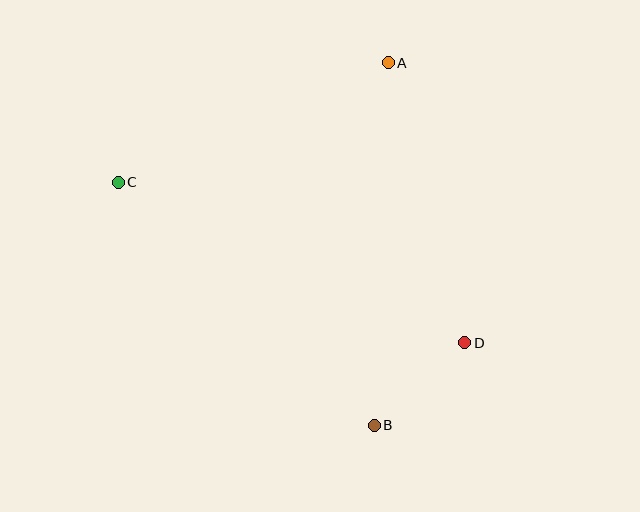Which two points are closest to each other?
Points B and D are closest to each other.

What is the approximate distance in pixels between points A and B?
The distance between A and B is approximately 362 pixels.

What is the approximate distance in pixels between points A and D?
The distance between A and D is approximately 290 pixels.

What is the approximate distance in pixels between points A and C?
The distance between A and C is approximately 295 pixels.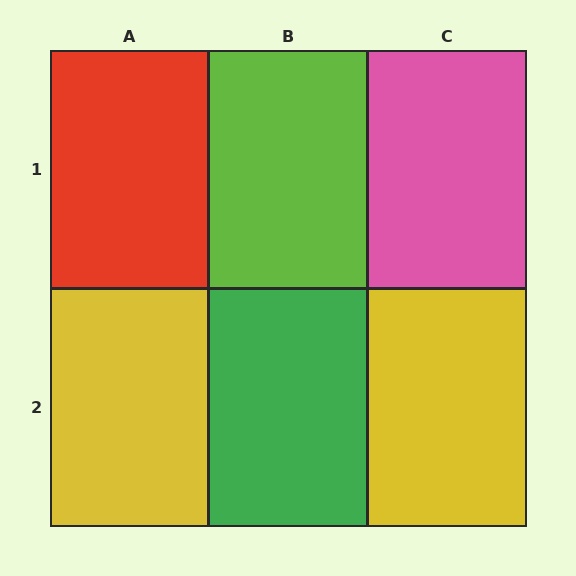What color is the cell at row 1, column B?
Lime.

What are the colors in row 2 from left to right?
Yellow, green, yellow.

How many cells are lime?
1 cell is lime.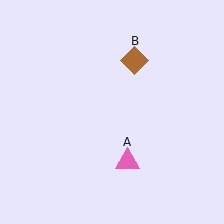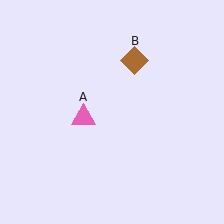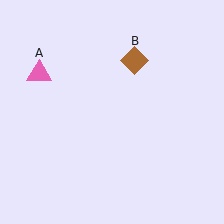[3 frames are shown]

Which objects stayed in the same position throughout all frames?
Brown diamond (object B) remained stationary.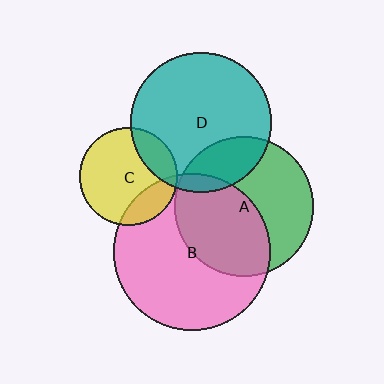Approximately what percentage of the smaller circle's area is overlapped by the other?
Approximately 20%.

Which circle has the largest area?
Circle B (pink).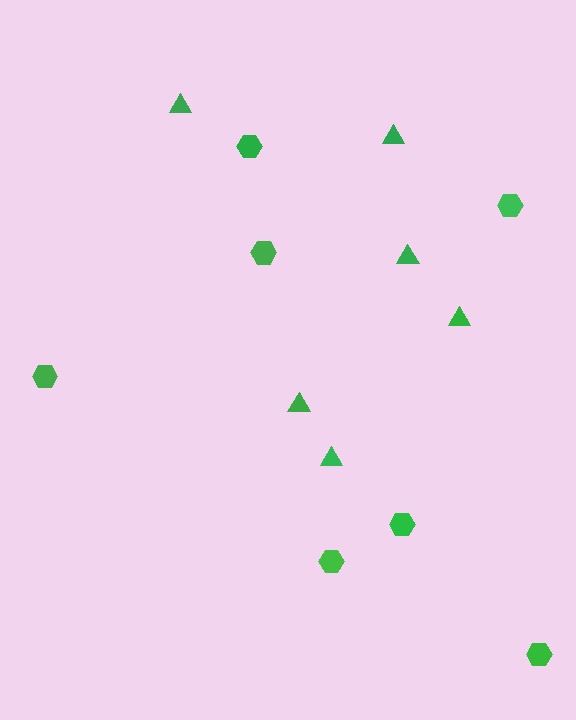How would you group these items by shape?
There are 2 groups: one group of triangles (6) and one group of hexagons (7).